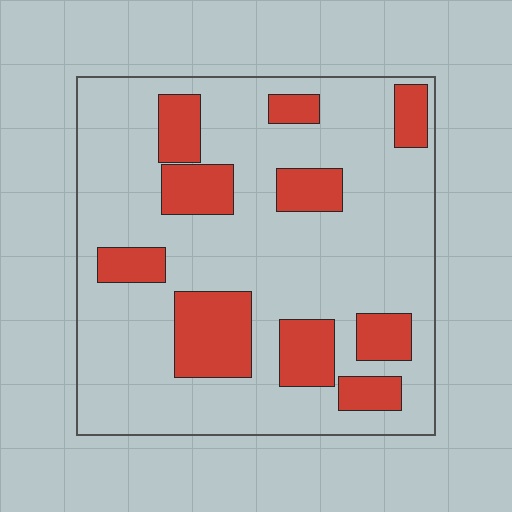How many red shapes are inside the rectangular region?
10.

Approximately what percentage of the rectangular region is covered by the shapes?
Approximately 25%.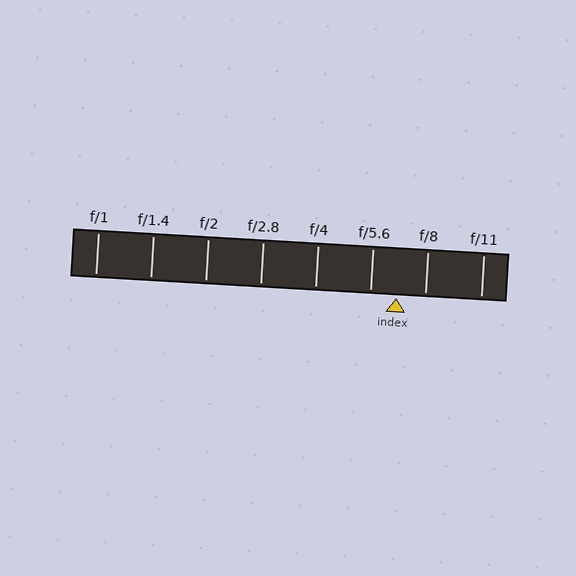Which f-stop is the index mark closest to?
The index mark is closest to f/5.6.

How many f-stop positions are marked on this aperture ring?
There are 8 f-stop positions marked.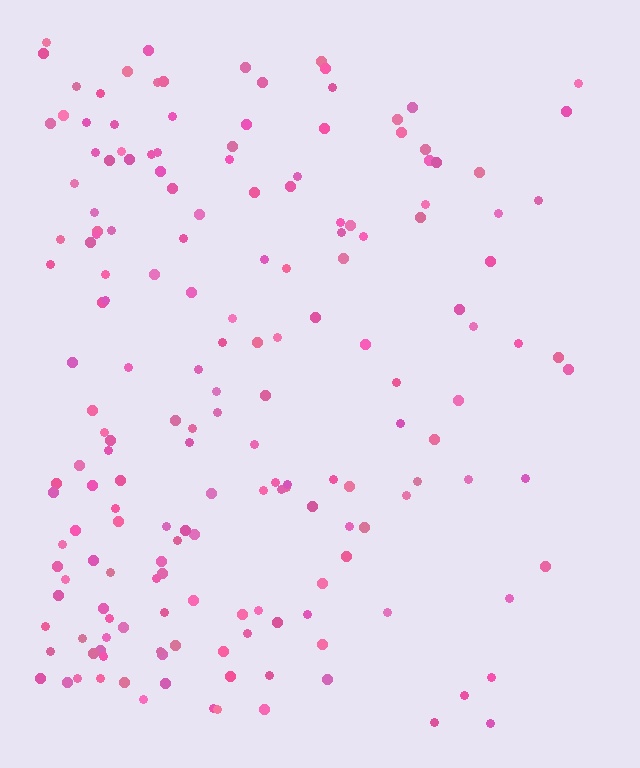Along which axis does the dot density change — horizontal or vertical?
Horizontal.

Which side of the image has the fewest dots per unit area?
The right.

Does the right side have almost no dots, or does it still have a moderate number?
Still a moderate number, just noticeably fewer than the left.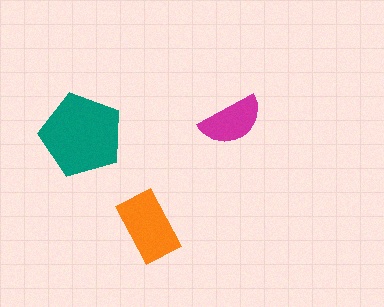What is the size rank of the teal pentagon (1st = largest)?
1st.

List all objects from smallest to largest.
The magenta semicircle, the orange rectangle, the teal pentagon.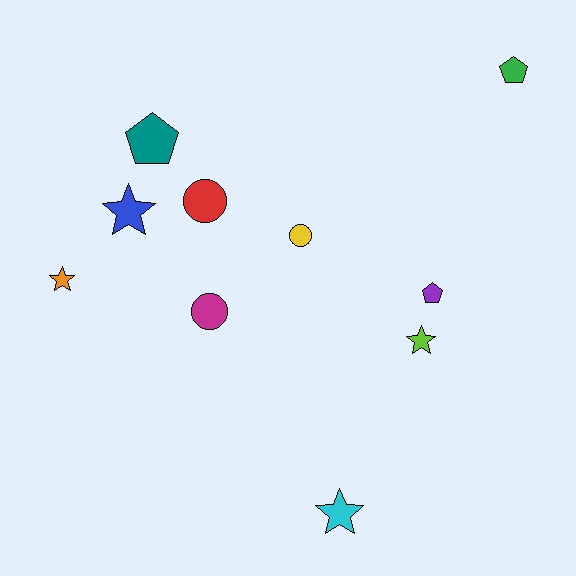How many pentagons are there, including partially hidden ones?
There are 3 pentagons.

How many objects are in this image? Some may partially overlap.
There are 10 objects.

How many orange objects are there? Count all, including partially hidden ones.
There is 1 orange object.